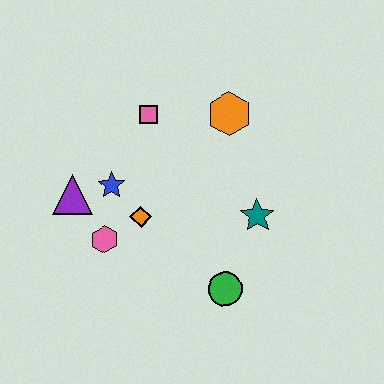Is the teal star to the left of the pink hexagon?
No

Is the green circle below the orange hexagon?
Yes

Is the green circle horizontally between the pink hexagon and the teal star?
Yes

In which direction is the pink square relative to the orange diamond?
The pink square is above the orange diamond.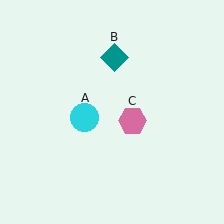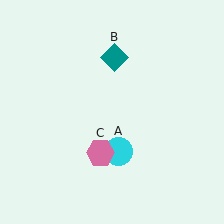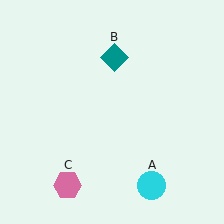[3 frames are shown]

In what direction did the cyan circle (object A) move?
The cyan circle (object A) moved down and to the right.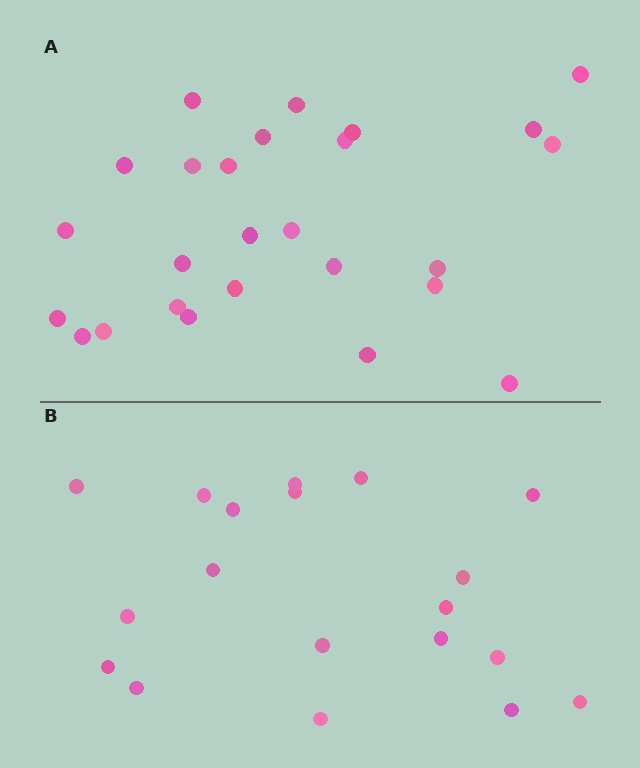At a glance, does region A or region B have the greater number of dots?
Region A (the top region) has more dots.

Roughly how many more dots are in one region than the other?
Region A has roughly 8 or so more dots than region B.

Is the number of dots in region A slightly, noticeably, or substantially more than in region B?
Region A has noticeably more, but not dramatically so. The ratio is roughly 1.4 to 1.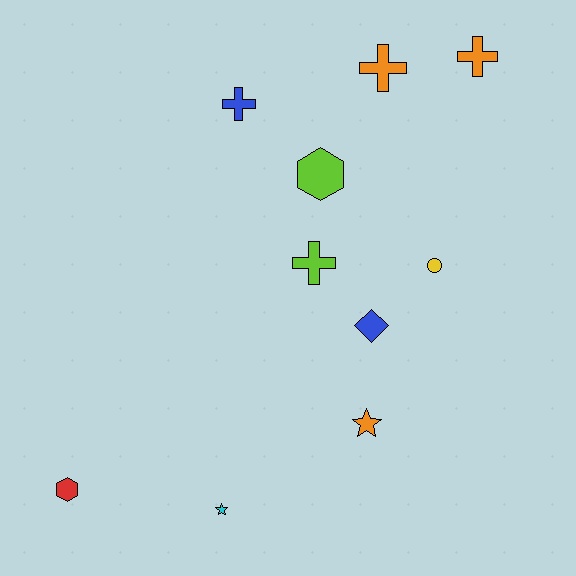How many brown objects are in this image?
There are no brown objects.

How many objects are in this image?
There are 10 objects.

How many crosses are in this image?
There are 4 crosses.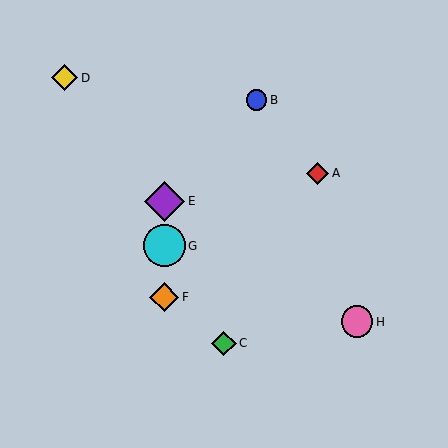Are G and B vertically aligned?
No, G is at x≈164 and B is at x≈256.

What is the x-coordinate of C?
Object C is at x≈224.